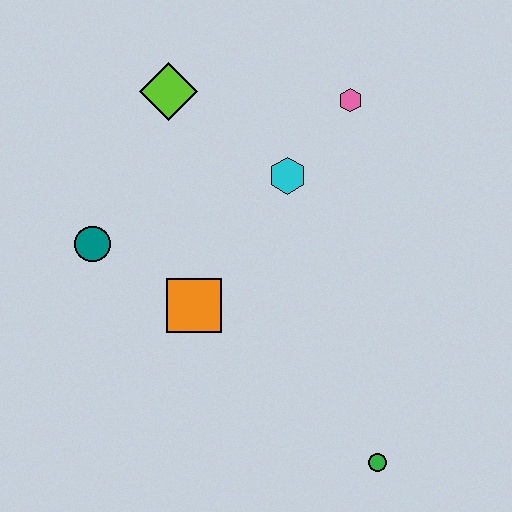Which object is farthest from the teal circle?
The green circle is farthest from the teal circle.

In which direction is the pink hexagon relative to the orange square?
The pink hexagon is above the orange square.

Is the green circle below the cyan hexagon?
Yes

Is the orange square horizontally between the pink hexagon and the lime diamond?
Yes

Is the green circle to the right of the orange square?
Yes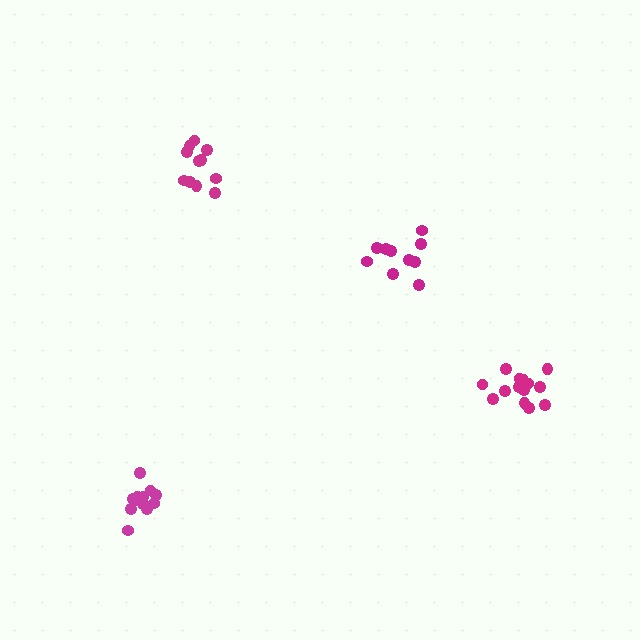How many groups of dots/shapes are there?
There are 4 groups.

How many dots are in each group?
Group 1: 10 dots, Group 2: 11 dots, Group 3: 12 dots, Group 4: 14 dots (47 total).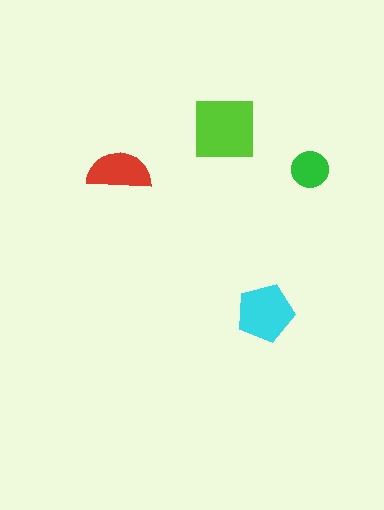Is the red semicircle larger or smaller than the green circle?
Larger.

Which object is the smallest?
The green circle.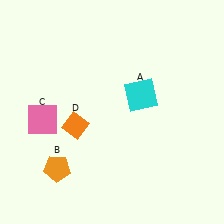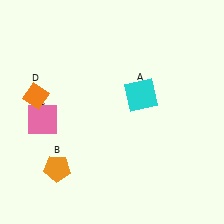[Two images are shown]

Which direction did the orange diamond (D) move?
The orange diamond (D) moved left.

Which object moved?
The orange diamond (D) moved left.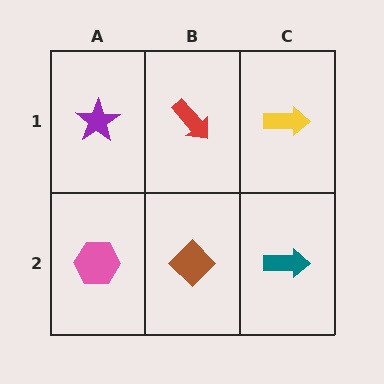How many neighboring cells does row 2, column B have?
3.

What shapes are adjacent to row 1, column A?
A pink hexagon (row 2, column A), a red arrow (row 1, column B).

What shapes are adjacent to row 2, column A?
A purple star (row 1, column A), a brown diamond (row 2, column B).